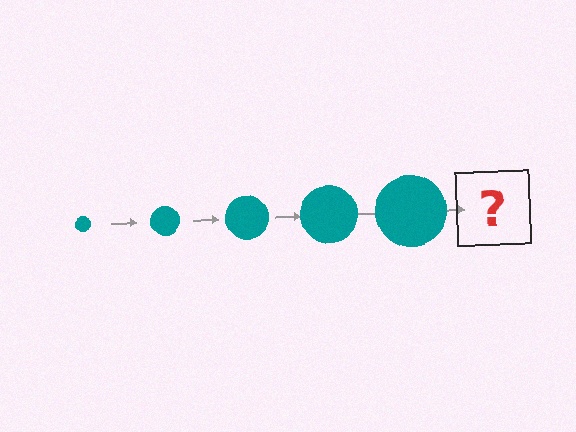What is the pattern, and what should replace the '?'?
The pattern is that the circle gets progressively larger each step. The '?' should be a teal circle, larger than the previous one.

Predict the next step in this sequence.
The next step is a teal circle, larger than the previous one.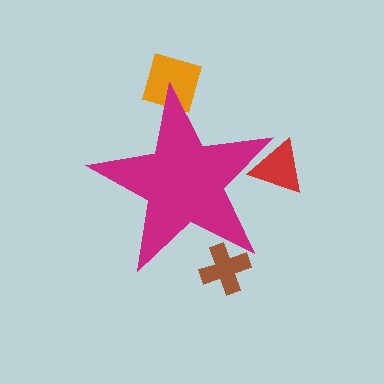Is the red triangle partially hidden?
Yes, the red triangle is partially hidden behind the magenta star.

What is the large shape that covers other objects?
A magenta star.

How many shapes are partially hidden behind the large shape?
3 shapes are partially hidden.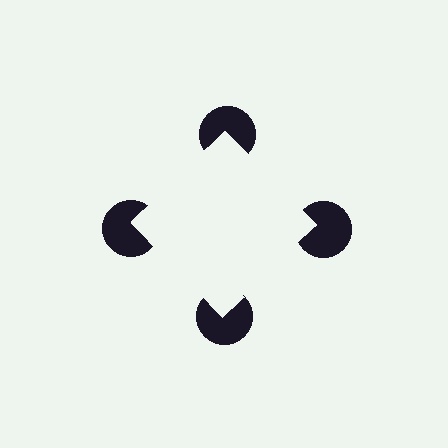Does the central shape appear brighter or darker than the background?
It typically appears slightly brighter than the background, even though no actual brightness change is drawn.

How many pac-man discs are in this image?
There are 4 — one at each vertex of the illusory square.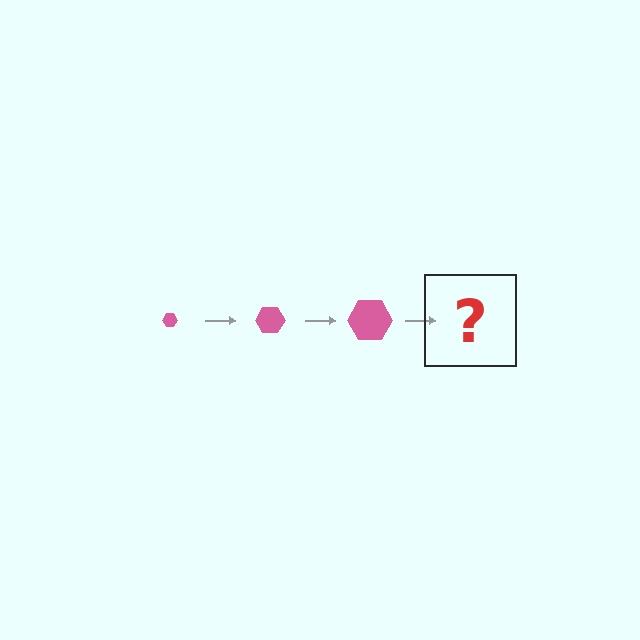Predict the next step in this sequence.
The next step is a pink hexagon, larger than the previous one.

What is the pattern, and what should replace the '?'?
The pattern is that the hexagon gets progressively larger each step. The '?' should be a pink hexagon, larger than the previous one.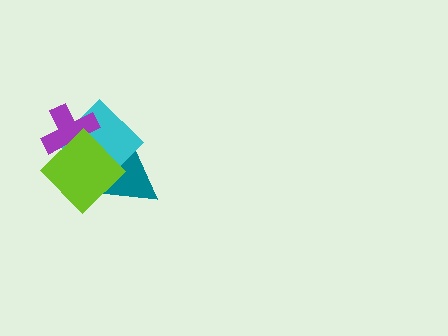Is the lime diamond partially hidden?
No, no other shape covers it.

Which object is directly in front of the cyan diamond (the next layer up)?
The purple cross is directly in front of the cyan diamond.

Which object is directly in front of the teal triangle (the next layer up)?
The cyan diamond is directly in front of the teal triangle.